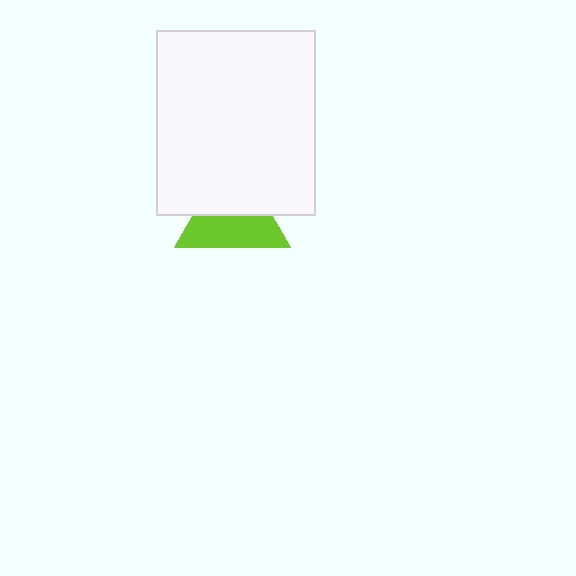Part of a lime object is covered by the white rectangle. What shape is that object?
It is a triangle.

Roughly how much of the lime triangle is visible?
About half of it is visible (roughly 53%).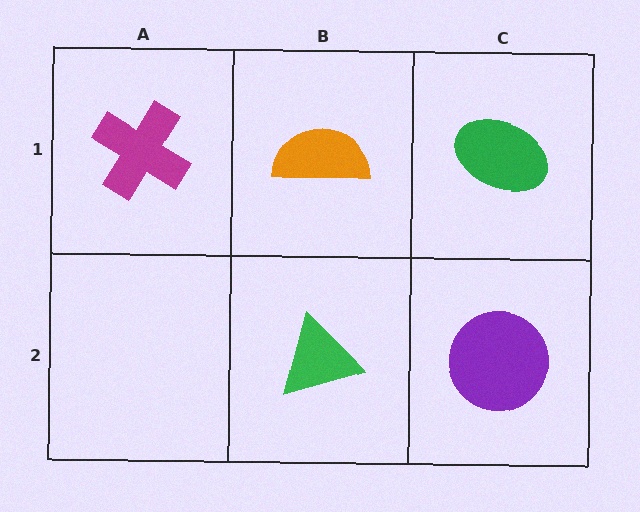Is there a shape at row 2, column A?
No, that cell is empty.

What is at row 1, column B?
An orange semicircle.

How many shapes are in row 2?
2 shapes.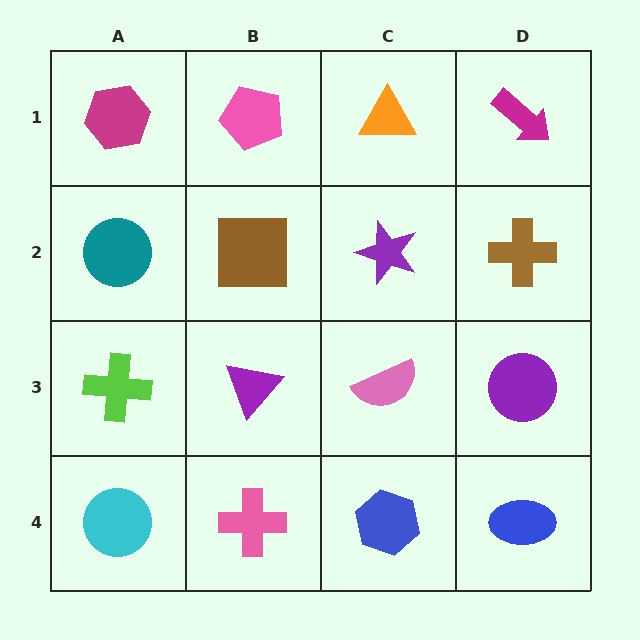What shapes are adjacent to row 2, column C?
An orange triangle (row 1, column C), a pink semicircle (row 3, column C), a brown square (row 2, column B), a brown cross (row 2, column D).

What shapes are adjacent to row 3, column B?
A brown square (row 2, column B), a pink cross (row 4, column B), a lime cross (row 3, column A), a pink semicircle (row 3, column C).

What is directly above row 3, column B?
A brown square.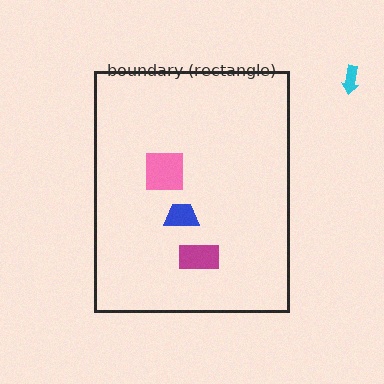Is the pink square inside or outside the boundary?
Inside.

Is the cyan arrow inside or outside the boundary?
Outside.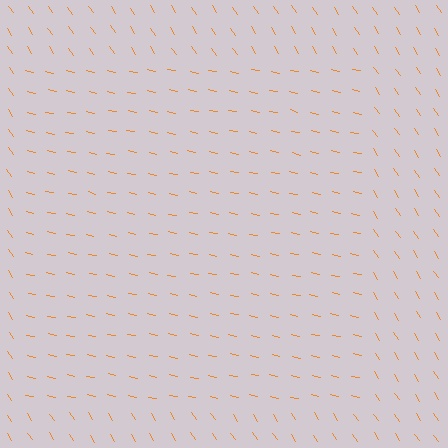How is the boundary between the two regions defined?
The boundary is defined purely by a change in line orientation (approximately 45 degrees difference). All lines are the same color and thickness.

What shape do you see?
I see a rectangle.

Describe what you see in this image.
The image is filled with small orange line segments. A rectangle region in the image has lines oriented differently from the surrounding lines, creating a visible texture boundary.